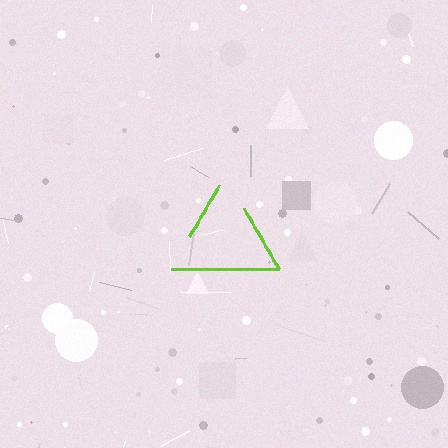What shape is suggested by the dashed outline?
The dashed outline suggests a triangle.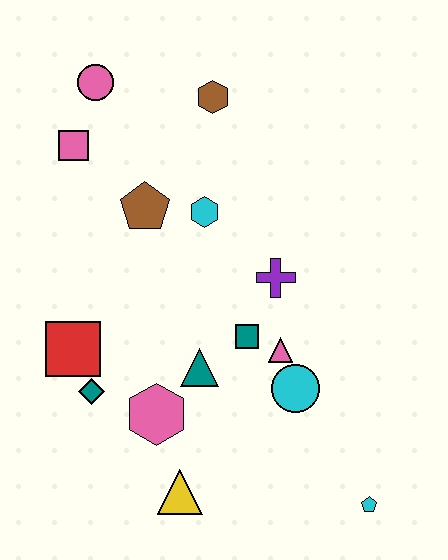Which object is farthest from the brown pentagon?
The cyan pentagon is farthest from the brown pentagon.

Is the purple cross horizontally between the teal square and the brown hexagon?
No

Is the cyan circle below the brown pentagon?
Yes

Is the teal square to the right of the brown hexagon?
Yes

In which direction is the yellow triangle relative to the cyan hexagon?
The yellow triangle is below the cyan hexagon.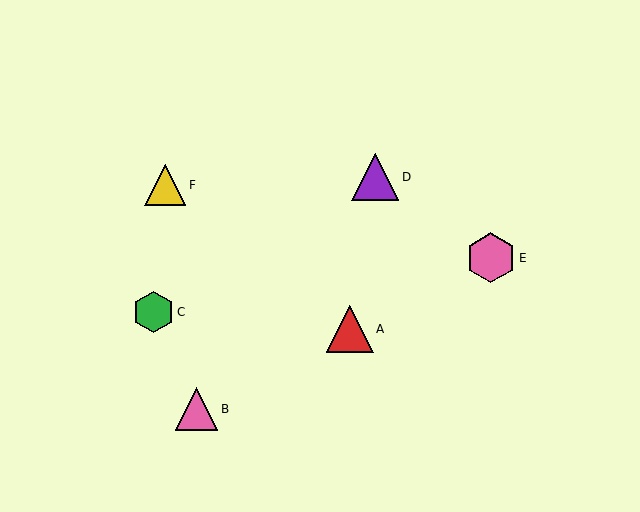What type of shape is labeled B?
Shape B is a pink triangle.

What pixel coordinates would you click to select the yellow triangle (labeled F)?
Click at (165, 185) to select the yellow triangle F.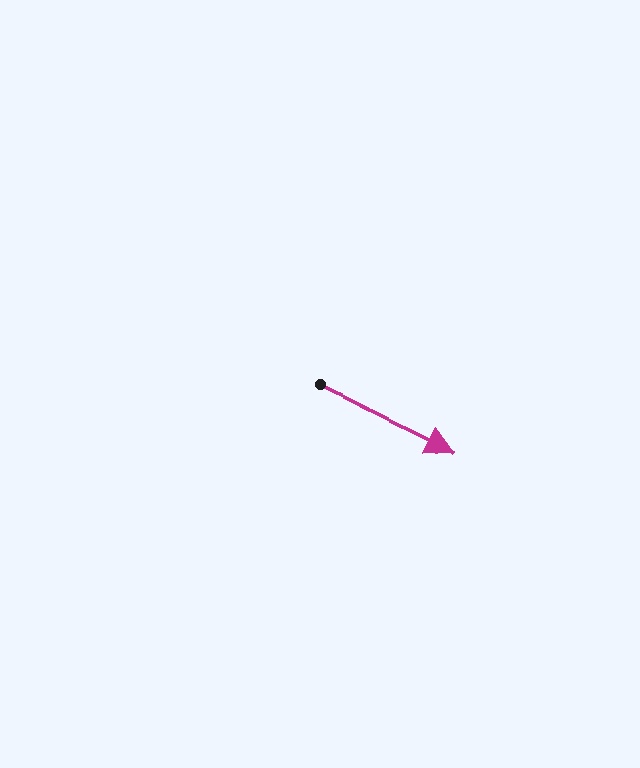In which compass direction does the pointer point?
Southeast.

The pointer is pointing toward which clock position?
Roughly 4 o'clock.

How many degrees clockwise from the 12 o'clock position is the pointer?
Approximately 116 degrees.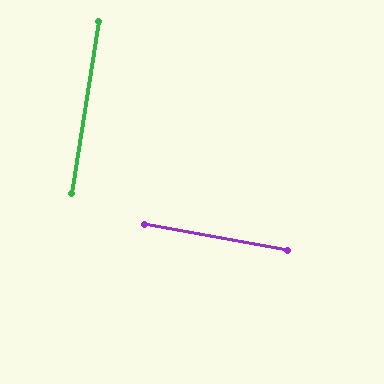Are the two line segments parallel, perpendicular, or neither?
Perpendicular — they meet at approximately 88°.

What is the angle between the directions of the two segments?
Approximately 88 degrees.